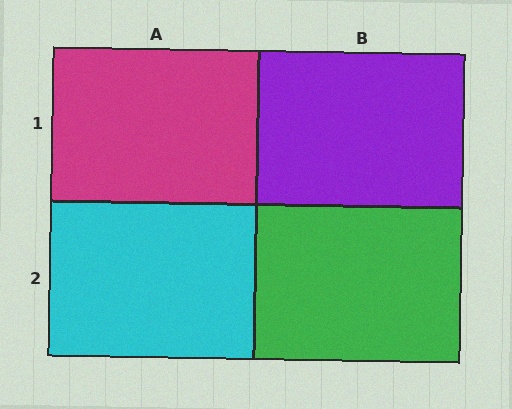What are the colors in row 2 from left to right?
Cyan, green.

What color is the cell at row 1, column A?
Magenta.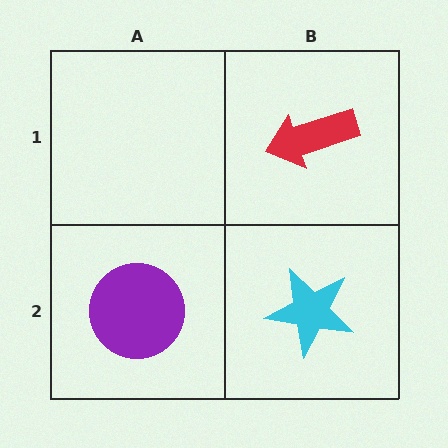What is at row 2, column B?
A cyan star.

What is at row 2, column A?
A purple circle.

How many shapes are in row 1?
1 shape.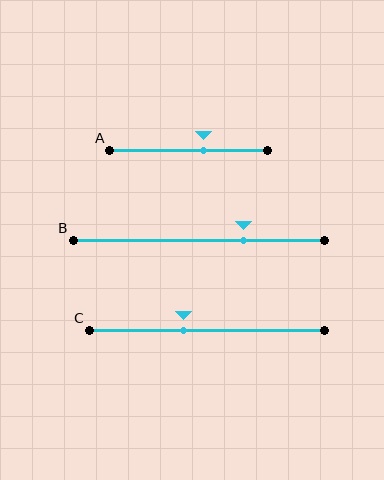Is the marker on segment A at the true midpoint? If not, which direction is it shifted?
No, the marker on segment A is shifted to the right by about 9% of the segment length.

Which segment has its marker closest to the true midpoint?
Segment A has its marker closest to the true midpoint.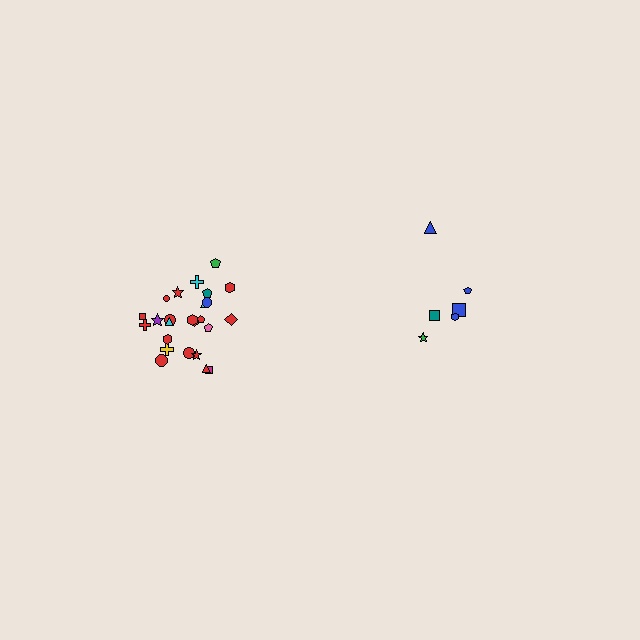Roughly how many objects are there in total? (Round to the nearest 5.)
Roughly 30 objects in total.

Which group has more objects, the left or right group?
The left group.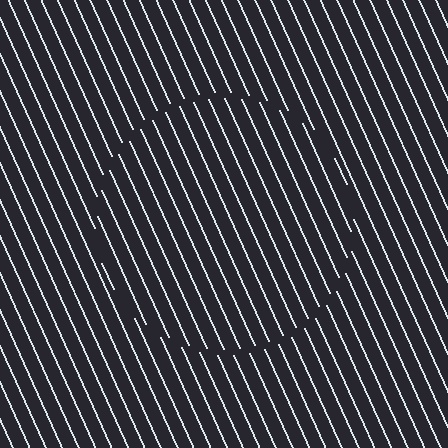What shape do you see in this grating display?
An illusory circle. The interior of the shape contains the same grating, shifted by half a period — the contour is defined by the phase discontinuity where line-ends from the inner and outer gratings abut.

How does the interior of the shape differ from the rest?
The interior of the shape contains the same grating, shifted by half a period — the contour is defined by the phase discontinuity where line-ends from the inner and outer gratings abut.